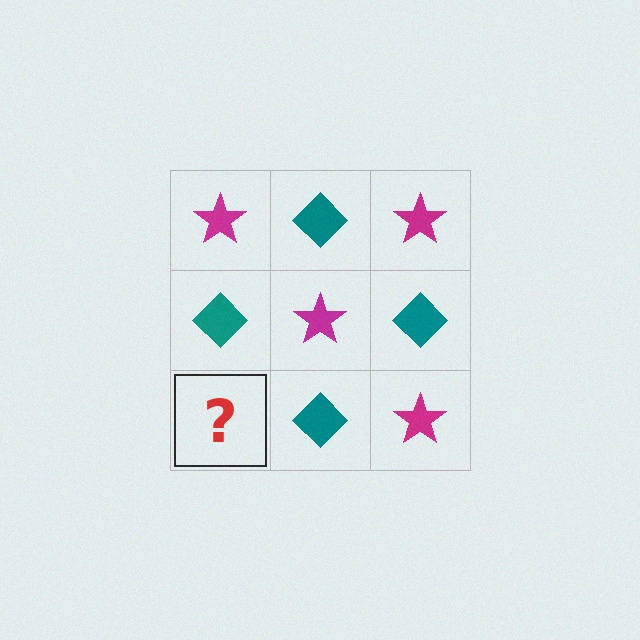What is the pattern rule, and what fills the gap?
The rule is that it alternates magenta star and teal diamond in a checkerboard pattern. The gap should be filled with a magenta star.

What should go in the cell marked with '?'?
The missing cell should contain a magenta star.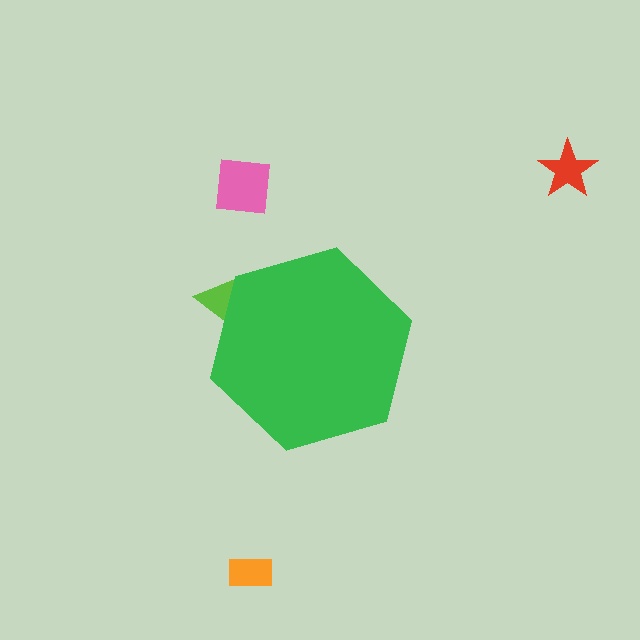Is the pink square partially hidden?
No, the pink square is fully visible.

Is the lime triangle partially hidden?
Yes, the lime triangle is partially hidden behind the green hexagon.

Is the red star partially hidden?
No, the red star is fully visible.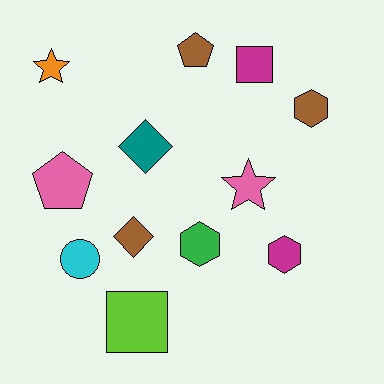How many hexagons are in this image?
There are 3 hexagons.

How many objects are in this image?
There are 12 objects.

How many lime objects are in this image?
There is 1 lime object.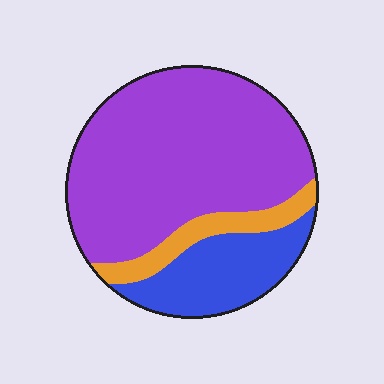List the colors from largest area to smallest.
From largest to smallest: purple, blue, orange.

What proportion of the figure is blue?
Blue covers 22% of the figure.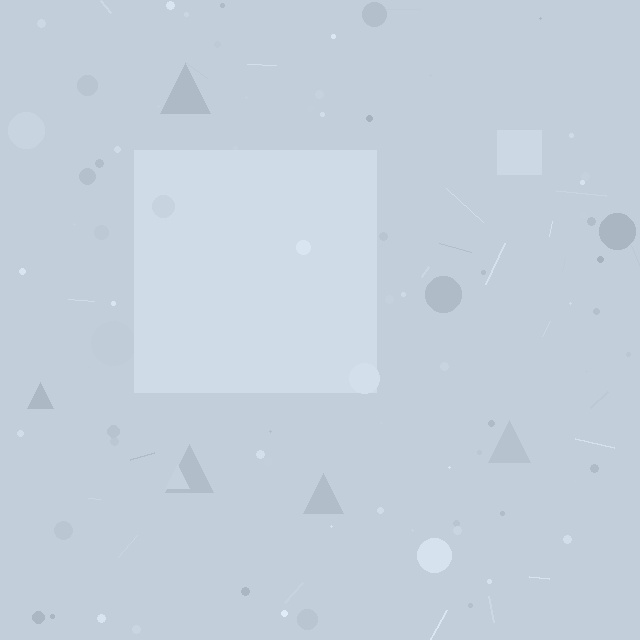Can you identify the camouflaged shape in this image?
The camouflaged shape is a square.